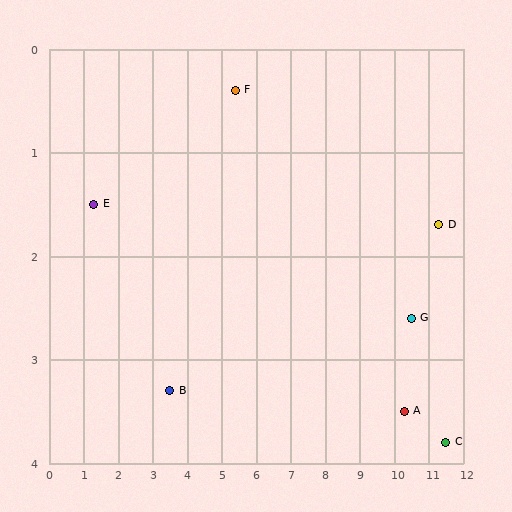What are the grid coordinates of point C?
Point C is at approximately (11.5, 3.8).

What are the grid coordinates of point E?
Point E is at approximately (1.3, 1.5).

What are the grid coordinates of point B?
Point B is at approximately (3.5, 3.3).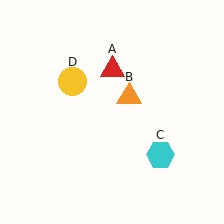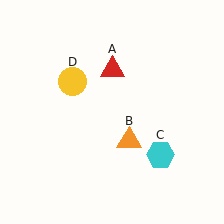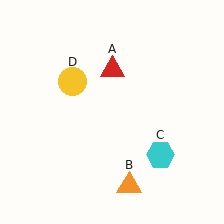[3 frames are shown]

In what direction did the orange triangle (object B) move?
The orange triangle (object B) moved down.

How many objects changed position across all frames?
1 object changed position: orange triangle (object B).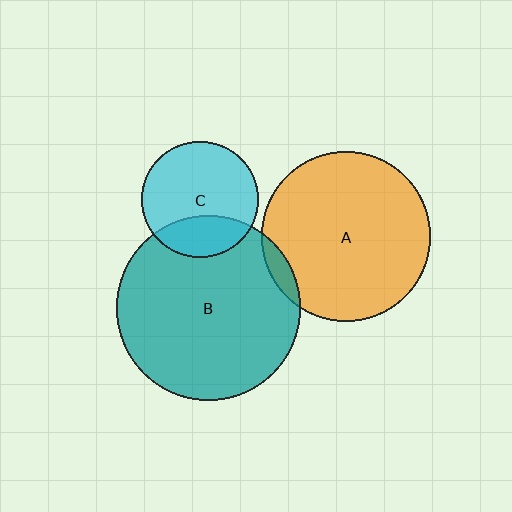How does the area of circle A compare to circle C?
Approximately 2.1 times.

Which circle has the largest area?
Circle B (teal).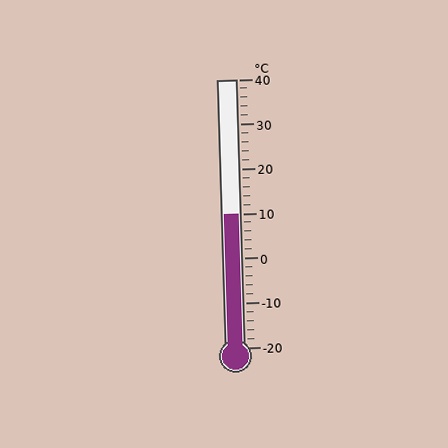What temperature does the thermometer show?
The thermometer shows approximately 10°C.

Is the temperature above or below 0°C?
The temperature is above 0°C.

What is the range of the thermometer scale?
The thermometer scale ranges from -20°C to 40°C.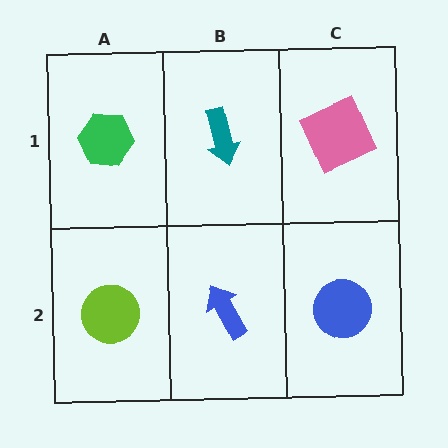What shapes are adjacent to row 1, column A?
A lime circle (row 2, column A), a teal arrow (row 1, column B).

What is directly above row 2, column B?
A teal arrow.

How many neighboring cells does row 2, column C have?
2.